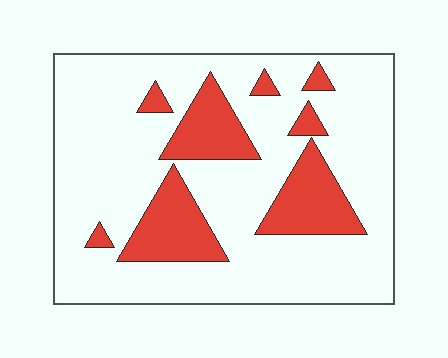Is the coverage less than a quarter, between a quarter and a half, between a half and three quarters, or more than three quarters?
Less than a quarter.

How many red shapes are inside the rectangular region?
8.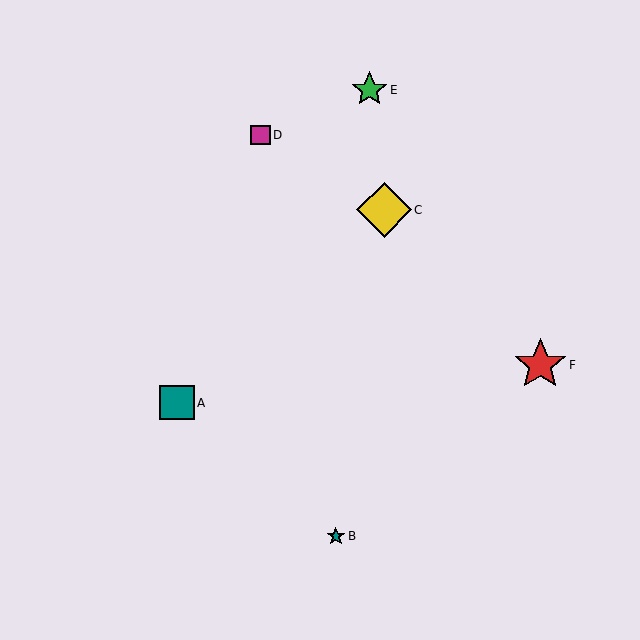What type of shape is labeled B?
Shape B is a teal star.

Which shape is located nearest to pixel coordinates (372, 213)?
The yellow diamond (labeled C) at (384, 210) is nearest to that location.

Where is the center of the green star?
The center of the green star is at (370, 90).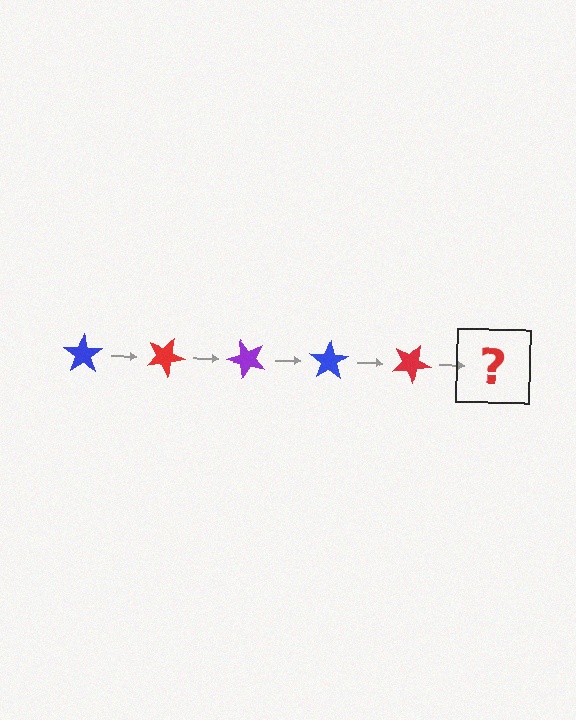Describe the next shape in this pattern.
It should be a purple star, rotated 125 degrees from the start.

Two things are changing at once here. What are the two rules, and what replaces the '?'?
The two rules are that it rotates 25 degrees each step and the color cycles through blue, red, and purple. The '?' should be a purple star, rotated 125 degrees from the start.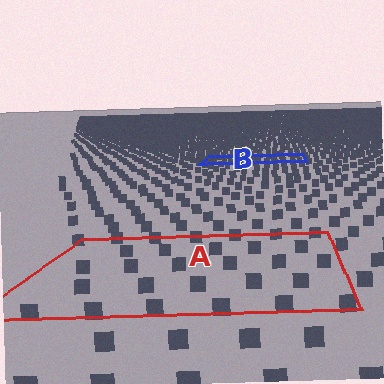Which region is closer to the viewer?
Region A is closer. The texture elements there are larger and more spread out.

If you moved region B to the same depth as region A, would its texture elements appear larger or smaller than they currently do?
They would appear larger. At a closer depth, the same texture elements are projected at a bigger on-screen size.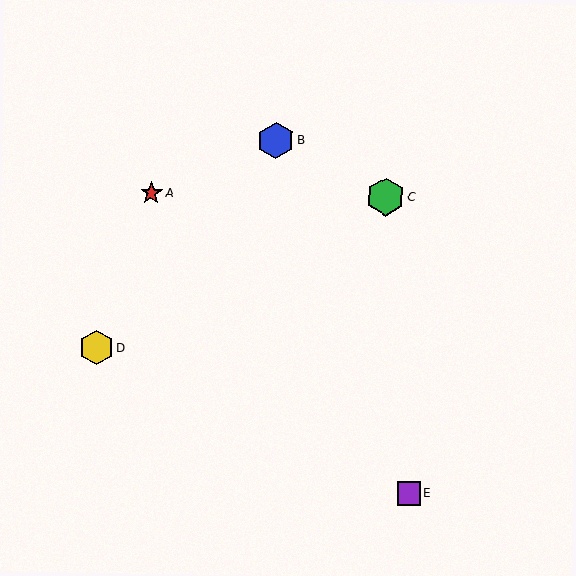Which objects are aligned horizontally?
Objects A, C are aligned horizontally.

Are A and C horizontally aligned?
Yes, both are at y≈193.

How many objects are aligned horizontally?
2 objects (A, C) are aligned horizontally.